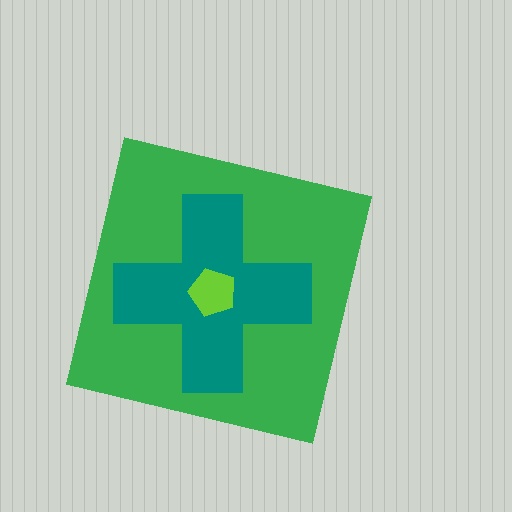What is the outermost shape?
The green square.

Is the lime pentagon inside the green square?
Yes.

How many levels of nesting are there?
3.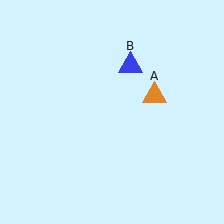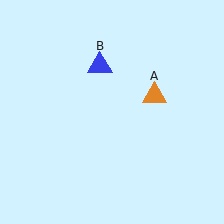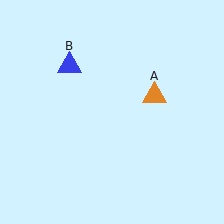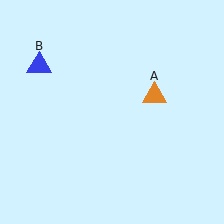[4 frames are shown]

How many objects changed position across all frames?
1 object changed position: blue triangle (object B).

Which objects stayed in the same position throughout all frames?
Orange triangle (object A) remained stationary.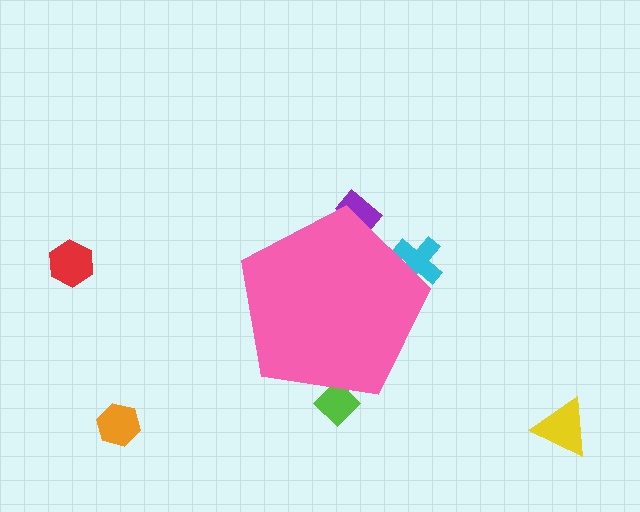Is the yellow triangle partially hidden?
No, the yellow triangle is fully visible.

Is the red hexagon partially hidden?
No, the red hexagon is fully visible.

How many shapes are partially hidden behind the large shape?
3 shapes are partially hidden.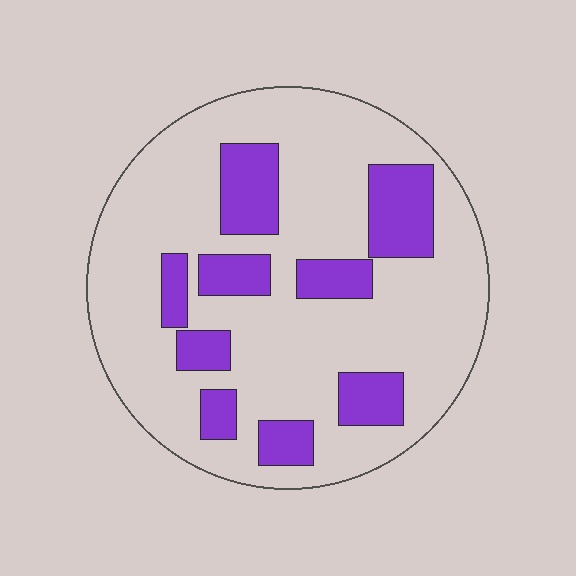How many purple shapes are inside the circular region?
9.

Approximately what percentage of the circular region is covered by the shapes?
Approximately 25%.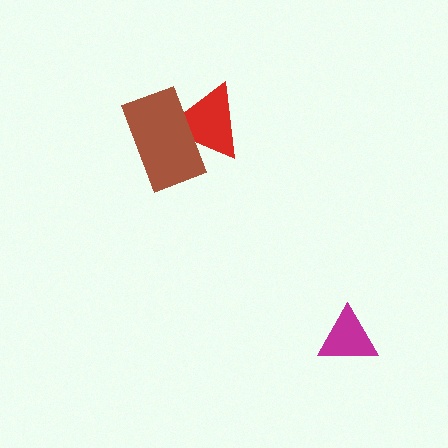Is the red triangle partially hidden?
Yes, it is partially covered by another shape.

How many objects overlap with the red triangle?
1 object overlaps with the red triangle.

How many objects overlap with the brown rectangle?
1 object overlaps with the brown rectangle.